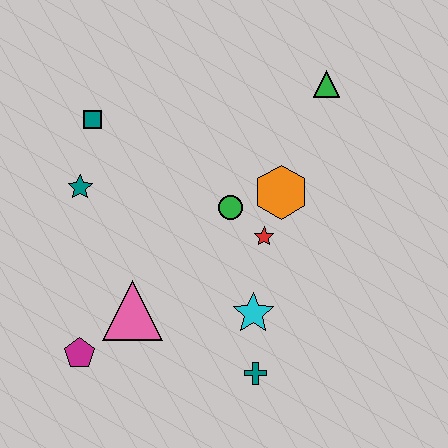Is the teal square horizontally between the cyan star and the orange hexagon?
No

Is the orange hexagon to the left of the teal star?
No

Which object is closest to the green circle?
The red star is closest to the green circle.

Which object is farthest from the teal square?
The teal cross is farthest from the teal square.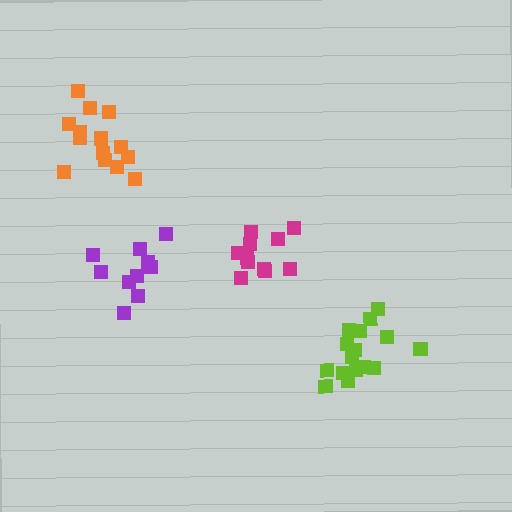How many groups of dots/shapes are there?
There are 4 groups.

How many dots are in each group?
Group 1: 16 dots, Group 2: 10 dots, Group 3: 14 dots, Group 4: 11 dots (51 total).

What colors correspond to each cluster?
The clusters are colored: lime, purple, orange, magenta.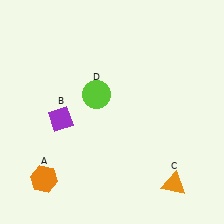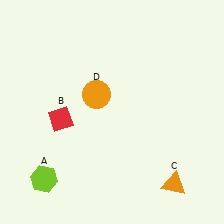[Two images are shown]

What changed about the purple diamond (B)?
In Image 1, B is purple. In Image 2, it changed to red.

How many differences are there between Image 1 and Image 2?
There are 3 differences between the two images.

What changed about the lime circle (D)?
In Image 1, D is lime. In Image 2, it changed to orange.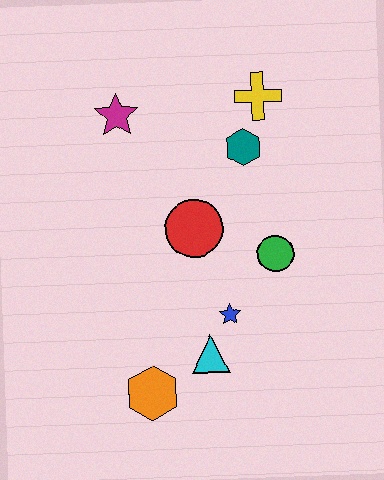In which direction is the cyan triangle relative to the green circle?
The cyan triangle is below the green circle.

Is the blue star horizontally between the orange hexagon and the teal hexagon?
Yes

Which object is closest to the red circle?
The green circle is closest to the red circle.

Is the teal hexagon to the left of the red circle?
No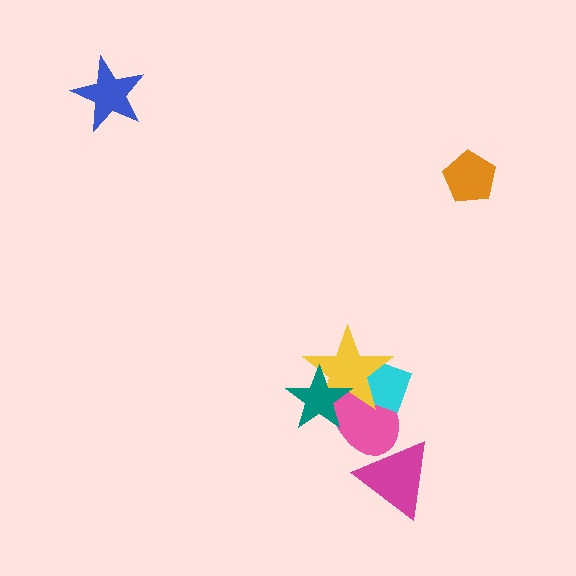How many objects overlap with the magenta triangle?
1 object overlaps with the magenta triangle.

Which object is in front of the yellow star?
The teal star is in front of the yellow star.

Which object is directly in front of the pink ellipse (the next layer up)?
The cyan diamond is directly in front of the pink ellipse.